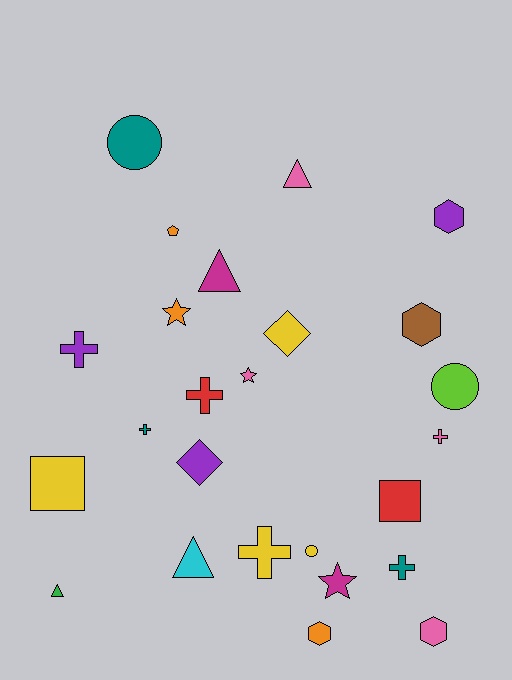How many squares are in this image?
There are 2 squares.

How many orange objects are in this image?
There are 3 orange objects.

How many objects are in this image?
There are 25 objects.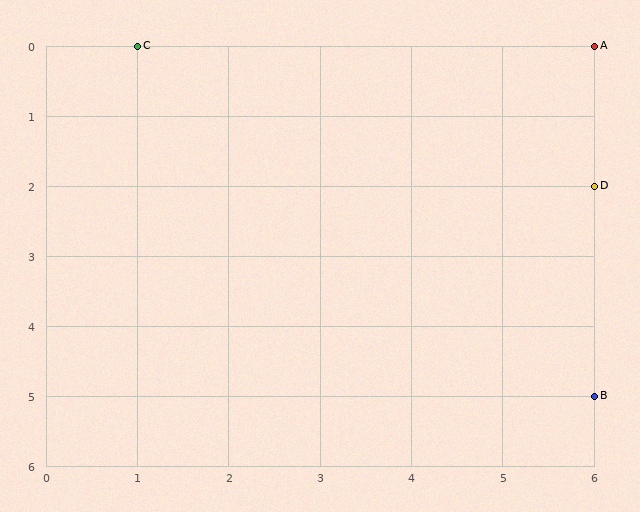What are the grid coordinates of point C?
Point C is at grid coordinates (1, 0).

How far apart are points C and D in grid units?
Points C and D are 5 columns and 2 rows apart (about 5.4 grid units diagonally).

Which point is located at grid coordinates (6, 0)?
Point A is at (6, 0).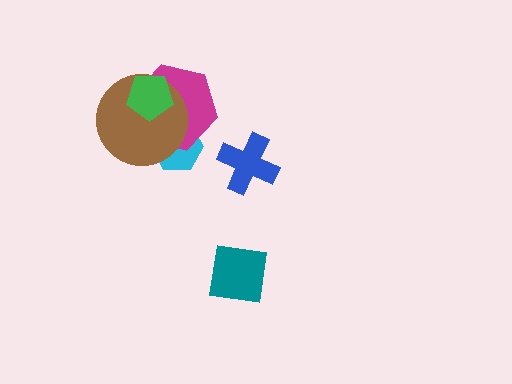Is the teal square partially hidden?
No, no other shape covers it.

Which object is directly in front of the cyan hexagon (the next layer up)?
The magenta hexagon is directly in front of the cyan hexagon.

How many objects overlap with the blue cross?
0 objects overlap with the blue cross.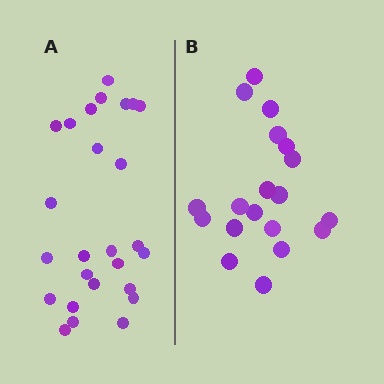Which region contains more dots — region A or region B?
Region A (the left region) has more dots.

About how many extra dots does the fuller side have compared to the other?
Region A has roughly 8 or so more dots than region B.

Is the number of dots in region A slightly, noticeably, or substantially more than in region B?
Region A has noticeably more, but not dramatically so. The ratio is roughly 1.4 to 1.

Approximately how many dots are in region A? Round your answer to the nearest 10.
About 30 dots. (The exact count is 26, which rounds to 30.)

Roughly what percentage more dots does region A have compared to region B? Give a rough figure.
About 35% more.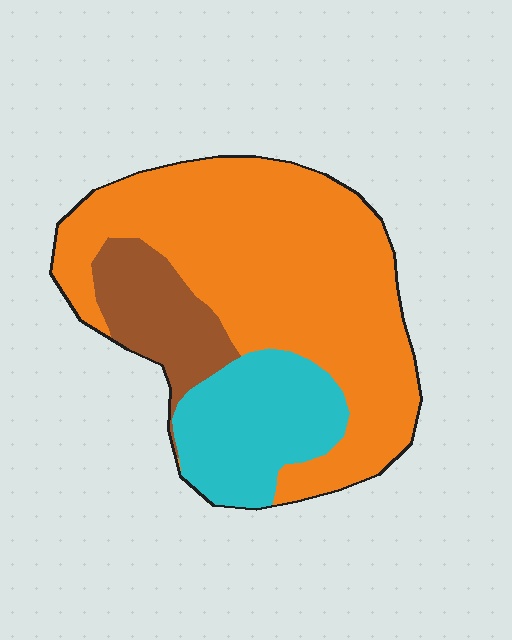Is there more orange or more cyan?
Orange.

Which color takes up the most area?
Orange, at roughly 65%.